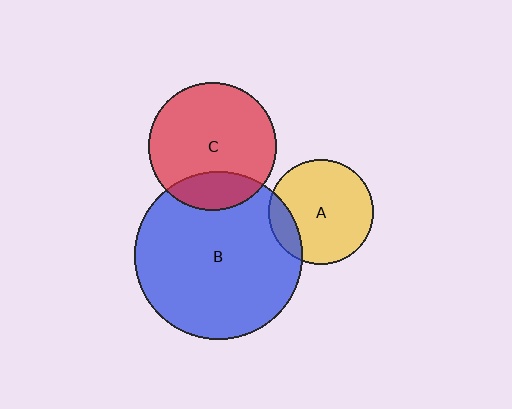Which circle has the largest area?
Circle B (blue).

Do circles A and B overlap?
Yes.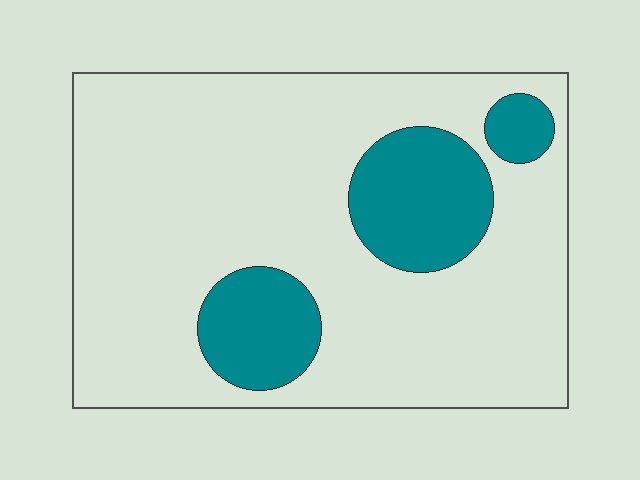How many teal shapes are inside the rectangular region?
3.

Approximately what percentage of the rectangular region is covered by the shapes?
Approximately 20%.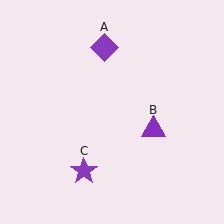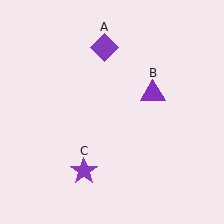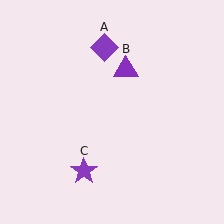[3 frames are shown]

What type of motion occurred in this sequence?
The purple triangle (object B) rotated counterclockwise around the center of the scene.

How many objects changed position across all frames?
1 object changed position: purple triangle (object B).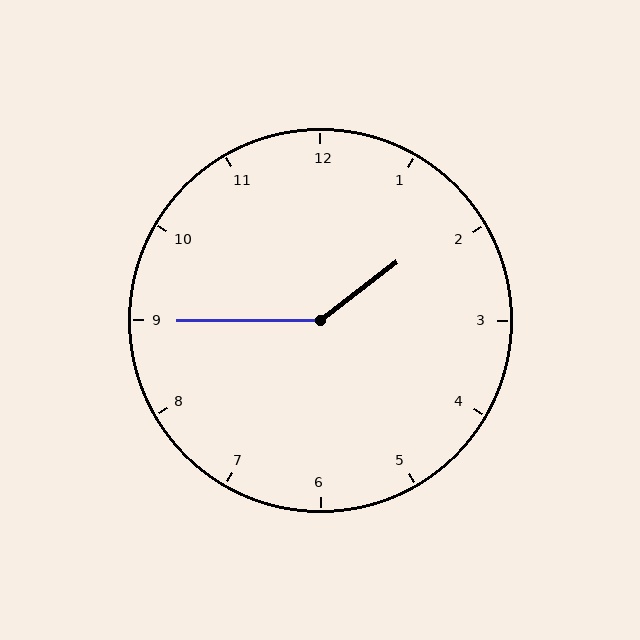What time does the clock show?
1:45.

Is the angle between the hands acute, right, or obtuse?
It is obtuse.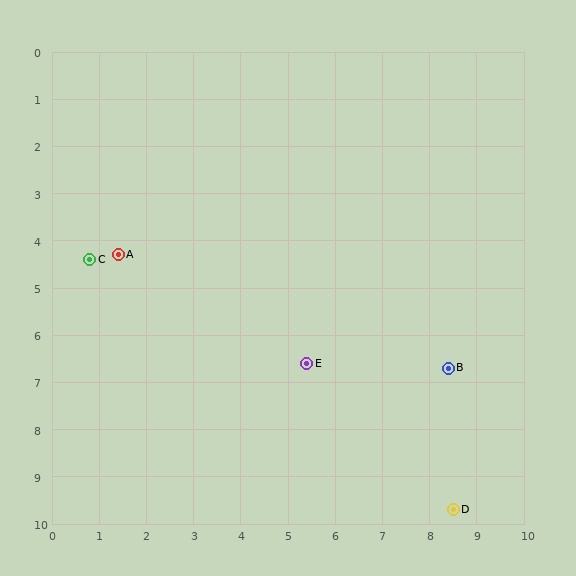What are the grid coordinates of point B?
Point B is at approximately (8.4, 6.7).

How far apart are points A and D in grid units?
Points A and D are about 8.9 grid units apart.